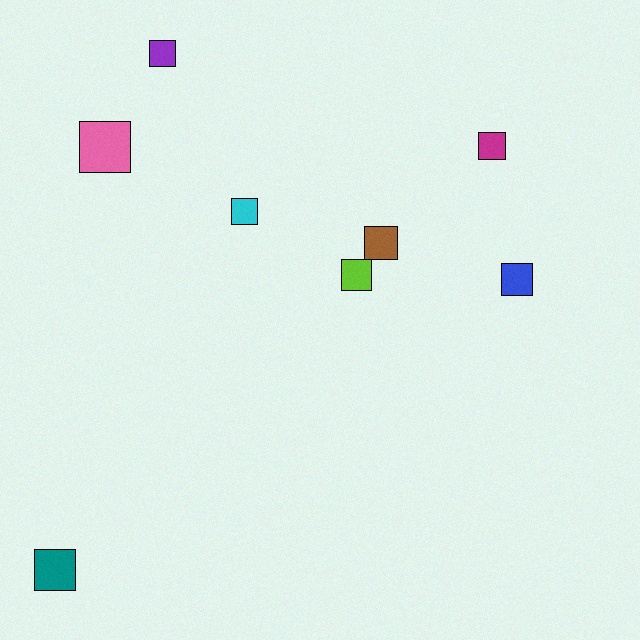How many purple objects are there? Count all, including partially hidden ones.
There is 1 purple object.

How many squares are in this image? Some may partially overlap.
There are 8 squares.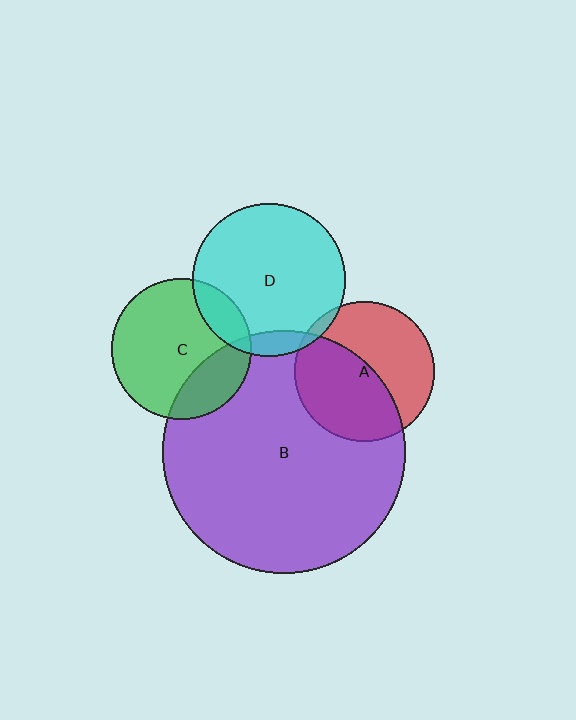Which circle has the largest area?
Circle B (purple).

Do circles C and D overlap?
Yes.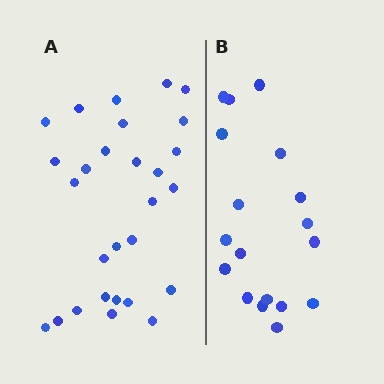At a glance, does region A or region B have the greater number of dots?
Region A (the left region) has more dots.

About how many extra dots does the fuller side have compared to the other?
Region A has roughly 10 or so more dots than region B.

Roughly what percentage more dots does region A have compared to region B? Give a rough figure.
About 55% more.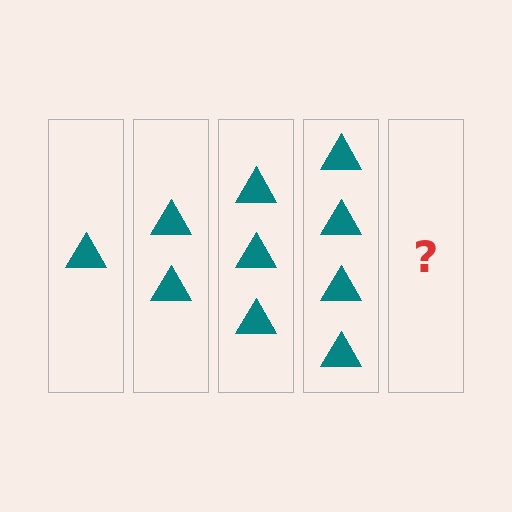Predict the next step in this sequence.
The next step is 5 triangles.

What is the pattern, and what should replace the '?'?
The pattern is that each step adds one more triangle. The '?' should be 5 triangles.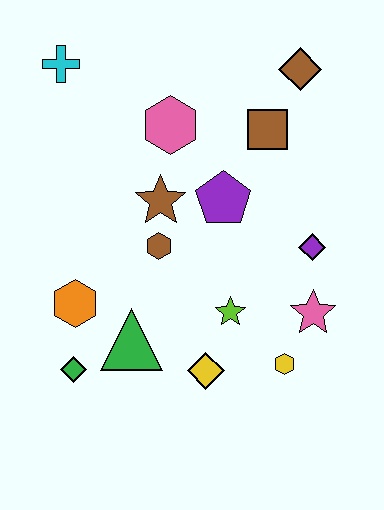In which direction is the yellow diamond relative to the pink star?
The yellow diamond is to the left of the pink star.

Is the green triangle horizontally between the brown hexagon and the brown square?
No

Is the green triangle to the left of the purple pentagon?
Yes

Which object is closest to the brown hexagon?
The brown star is closest to the brown hexagon.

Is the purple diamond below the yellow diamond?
No